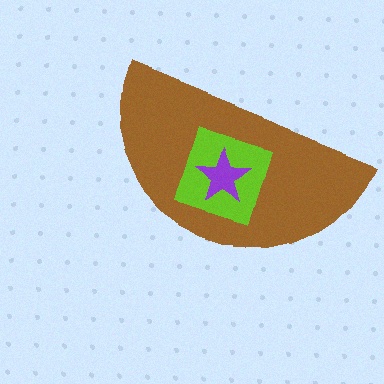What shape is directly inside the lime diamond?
The purple star.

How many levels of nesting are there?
3.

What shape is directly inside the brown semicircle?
The lime diamond.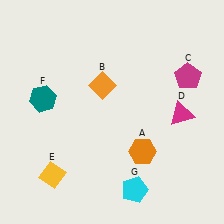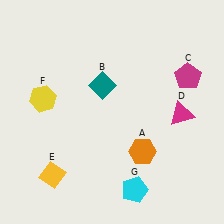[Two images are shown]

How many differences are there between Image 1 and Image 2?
There are 2 differences between the two images.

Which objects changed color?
B changed from orange to teal. F changed from teal to yellow.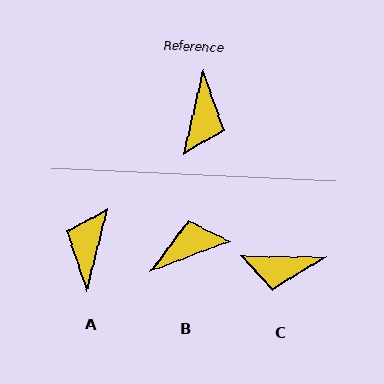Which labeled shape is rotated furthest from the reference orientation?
A, about 179 degrees away.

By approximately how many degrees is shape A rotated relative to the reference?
Approximately 179 degrees counter-clockwise.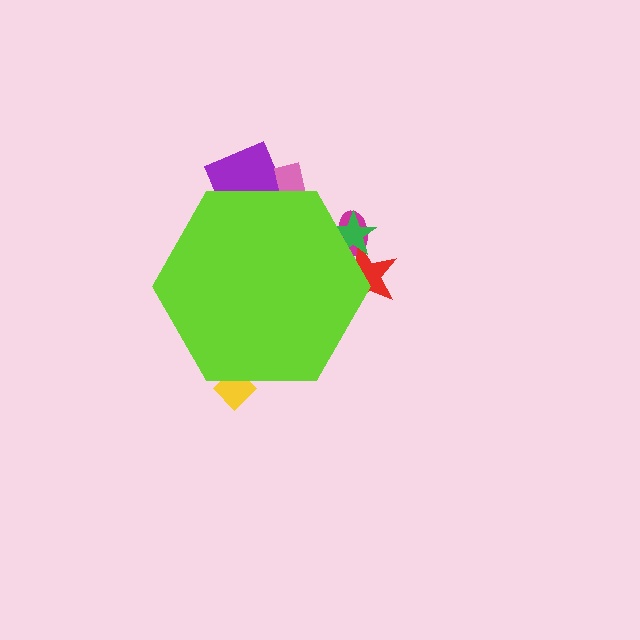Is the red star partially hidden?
Yes, the red star is partially hidden behind the lime hexagon.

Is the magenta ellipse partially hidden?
Yes, the magenta ellipse is partially hidden behind the lime hexagon.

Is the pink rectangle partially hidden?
Yes, the pink rectangle is partially hidden behind the lime hexagon.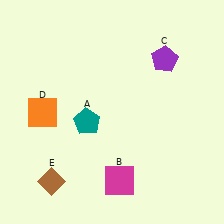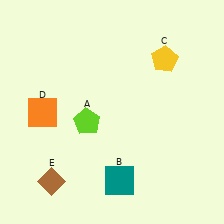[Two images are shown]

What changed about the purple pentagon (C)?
In Image 1, C is purple. In Image 2, it changed to yellow.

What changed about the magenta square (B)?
In Image 1, B is magenta. In Image 2, it changed to teal.